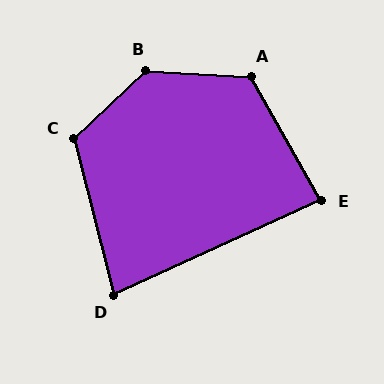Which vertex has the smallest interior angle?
D, at approximately 80 degrees.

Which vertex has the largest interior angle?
B, at approximately 133 degrees.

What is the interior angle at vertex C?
Approximately 119 degrees (obtuse).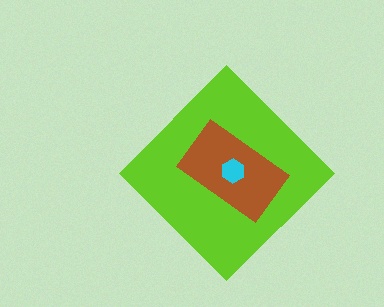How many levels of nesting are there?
3.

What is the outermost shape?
The lime diamond.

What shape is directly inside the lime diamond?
The brown rectangle.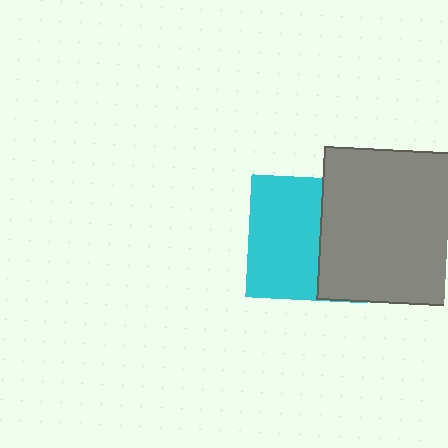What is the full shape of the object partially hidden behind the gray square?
The partially hidden object is a cyan square.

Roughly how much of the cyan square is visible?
About half of it is visible (roughly 57%).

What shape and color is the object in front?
The object in front is a gray square.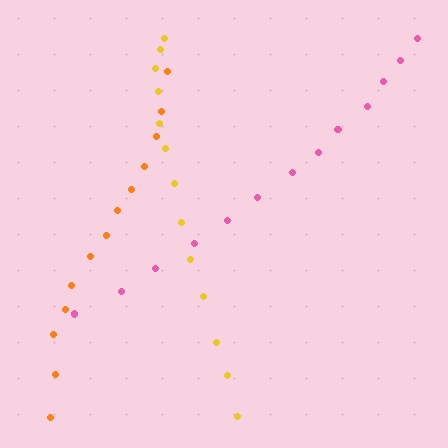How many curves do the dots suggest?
There are 3 distinct paths.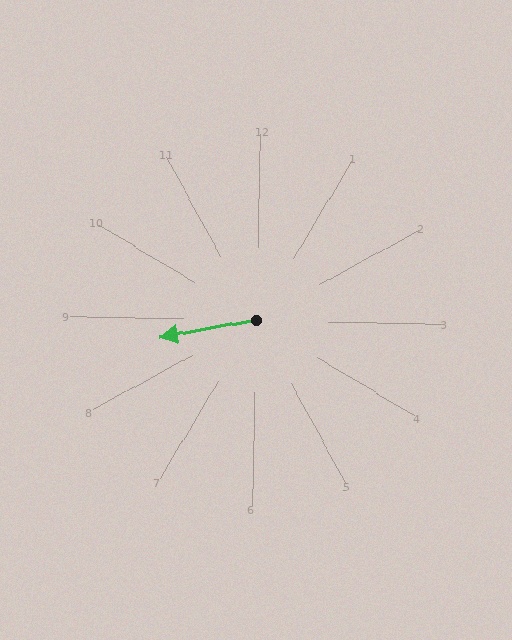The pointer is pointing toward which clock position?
Roughly 9 o'clock.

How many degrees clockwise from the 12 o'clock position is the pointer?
Approximately 258 degrees.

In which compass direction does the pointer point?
West.